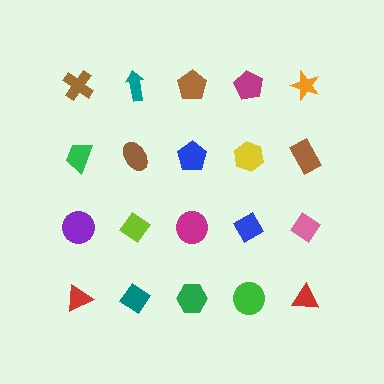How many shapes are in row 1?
5 shapes.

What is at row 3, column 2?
A lime diamond.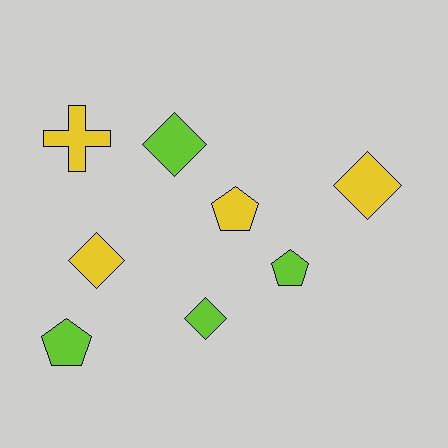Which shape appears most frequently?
Diamond, with 4 objects.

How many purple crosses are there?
There are no purple crosses.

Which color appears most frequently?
Lime, with 4 objects.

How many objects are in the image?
There are 8 objects.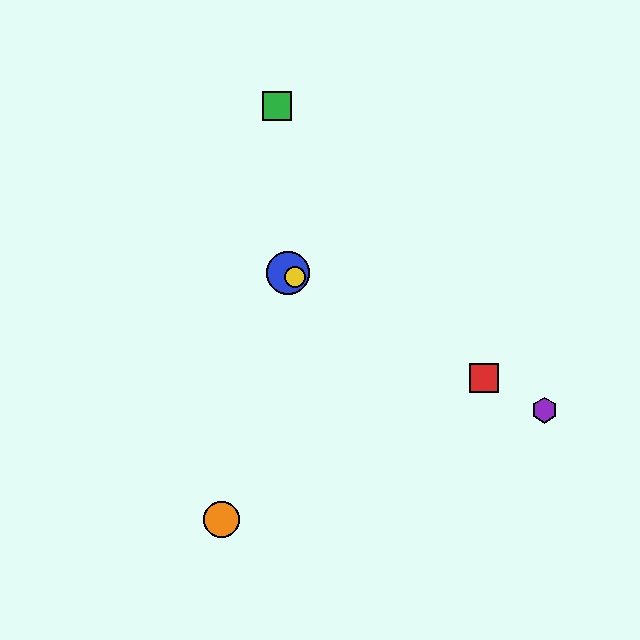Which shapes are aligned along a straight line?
The red square, the blue circle, the yellow circle, the purple hexagon are aligned along a straight line.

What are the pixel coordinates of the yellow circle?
The yellow circle is at (295, 277).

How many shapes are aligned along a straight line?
4 shapes (the red square, the blue circle, the yellow circle, the purple hexagon) are aligned along a straight line.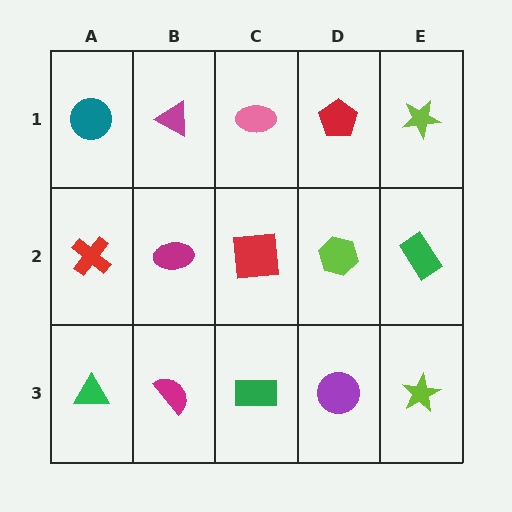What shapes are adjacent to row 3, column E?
A green rectangle (row 2, column E), a purple circle (row 3, column D).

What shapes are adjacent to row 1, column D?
A lime hexagon (row 2, column D), a pink ellipse (row 1, column C), a lime star (row 1, column E).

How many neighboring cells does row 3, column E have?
2.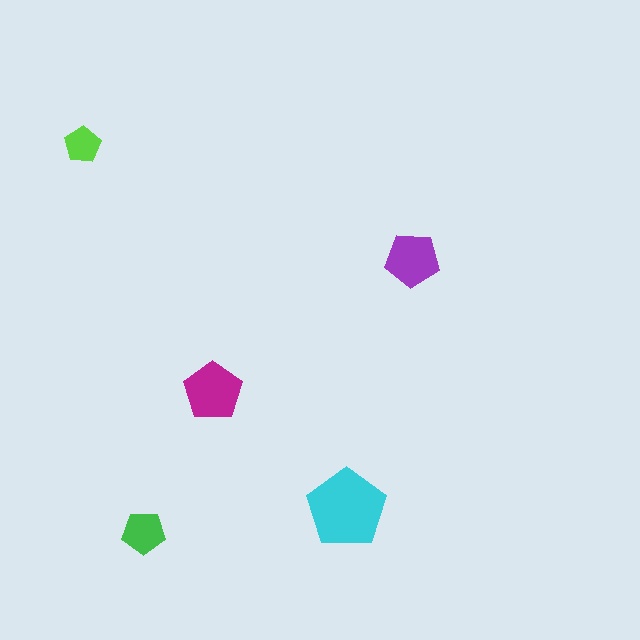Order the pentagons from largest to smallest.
the cyan one, the magenta one, the purple one, the green one, the lime one.